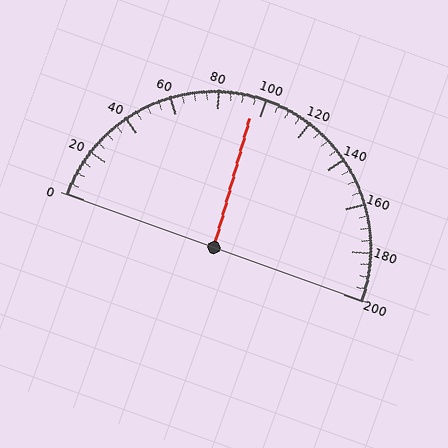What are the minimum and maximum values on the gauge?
The gauge ranges from 0 to 200.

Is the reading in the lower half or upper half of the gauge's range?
The reading is in the lower half of the range (0 to 200).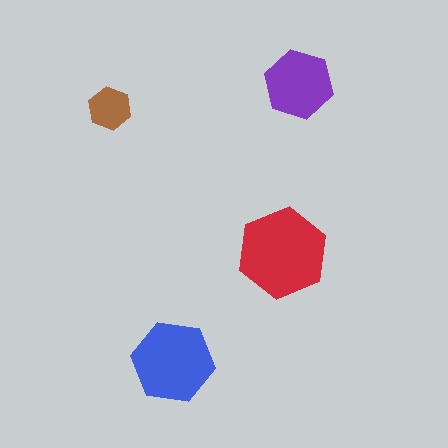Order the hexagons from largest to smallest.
the red one, the blue one, the purple one, the brown one.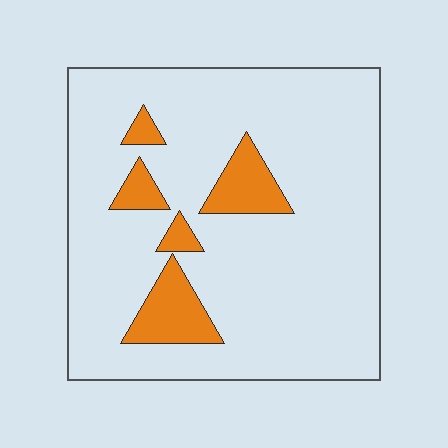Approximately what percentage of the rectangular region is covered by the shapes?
Approximately 15%.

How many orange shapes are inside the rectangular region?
5.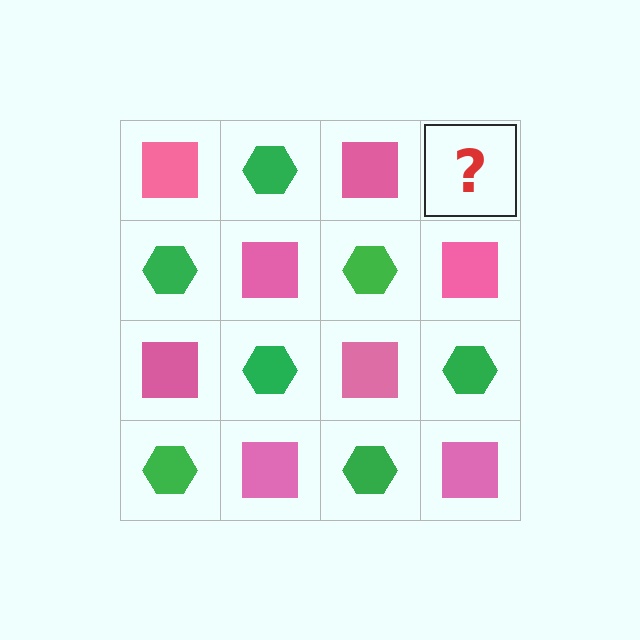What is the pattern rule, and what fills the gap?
The rule is that it alternates pink square and green hexagon in a checkerboard pattern. The gap should be filled with a green hexagon.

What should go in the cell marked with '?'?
The missing cell should contain a green hexagon.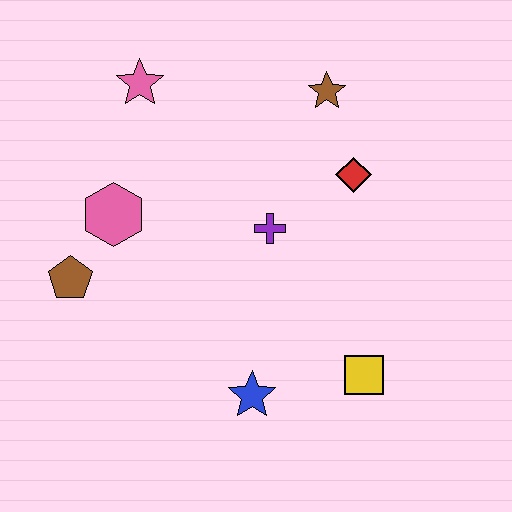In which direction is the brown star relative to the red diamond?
The brown star is above the red diamond.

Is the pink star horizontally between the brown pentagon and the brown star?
Yes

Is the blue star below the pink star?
Yes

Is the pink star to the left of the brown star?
Yes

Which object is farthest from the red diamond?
The brown pentagon is farthest from the red diamond.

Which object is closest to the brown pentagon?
The pink hexagon is closest to the brown pentagon.